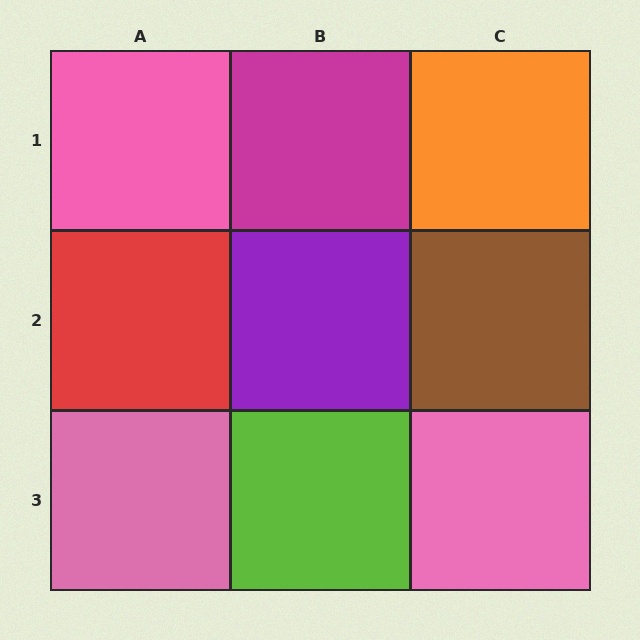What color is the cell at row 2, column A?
Red.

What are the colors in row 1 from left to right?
Pink, magenta, orange.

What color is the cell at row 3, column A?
Pink.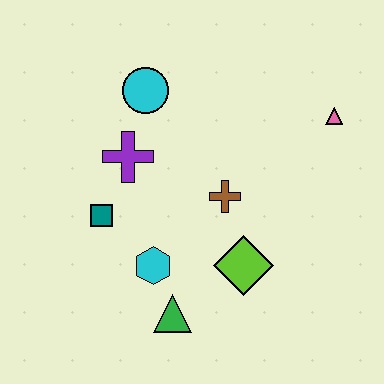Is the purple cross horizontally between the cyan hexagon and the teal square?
Yes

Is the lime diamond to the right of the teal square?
Yes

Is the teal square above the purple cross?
No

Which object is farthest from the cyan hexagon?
The pink triangle is farthest from the cyan hexagon.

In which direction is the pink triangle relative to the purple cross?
The pink triangle is to the right of the purple cross.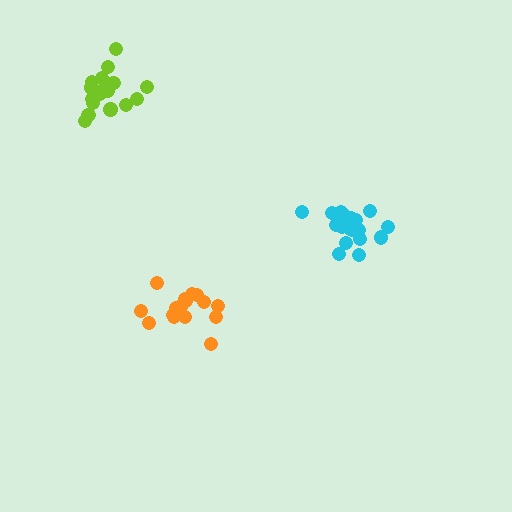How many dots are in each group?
Group 1: 18 dots, Group 2: 18 dots, Group 3: 16 dots (52 total).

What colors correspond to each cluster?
The clusters are colored: cyan, lime, orange.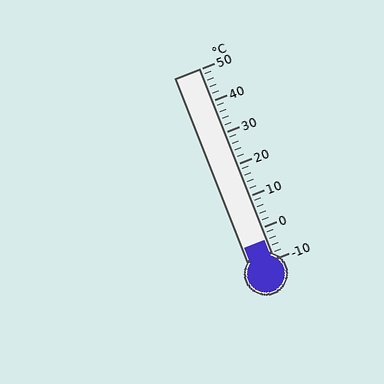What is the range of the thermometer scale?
The thermometer scale ranges from -10°C to 50°C.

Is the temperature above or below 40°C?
The temperature is below 40°C.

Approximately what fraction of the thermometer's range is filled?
The thermometer is filled to approximately 10% of its range.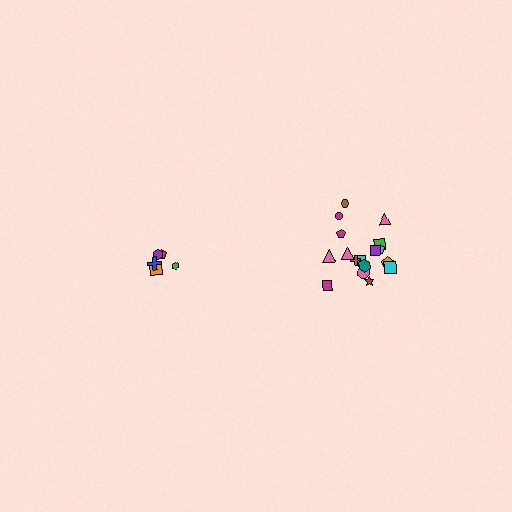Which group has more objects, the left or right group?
The right group.